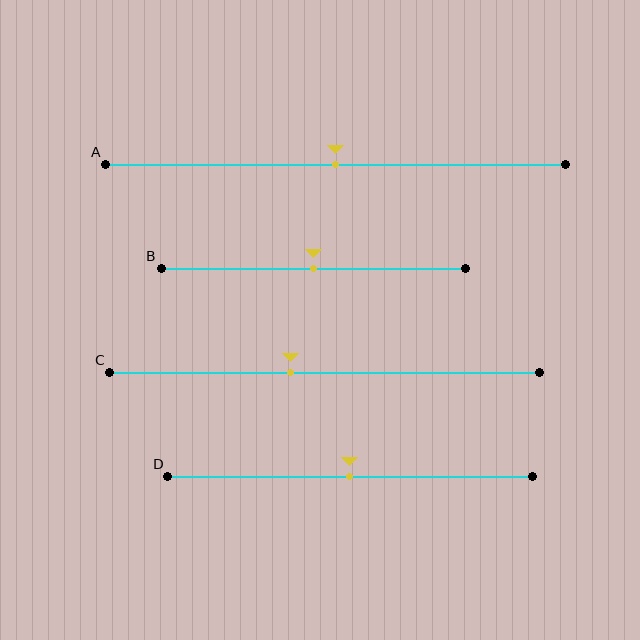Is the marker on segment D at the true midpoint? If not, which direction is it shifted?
Yes, the marker on segment D is at the true midpoint.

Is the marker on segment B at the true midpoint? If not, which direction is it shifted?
Yes, the marker on segment B is at the true midpoint.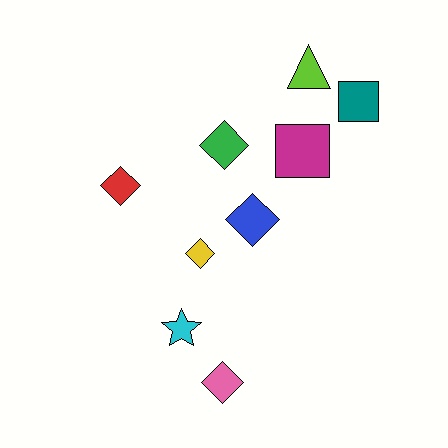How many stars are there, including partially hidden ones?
There is 1 star.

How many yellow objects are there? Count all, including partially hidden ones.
There is 1 yellow object.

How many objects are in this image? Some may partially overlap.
There are 9 objects.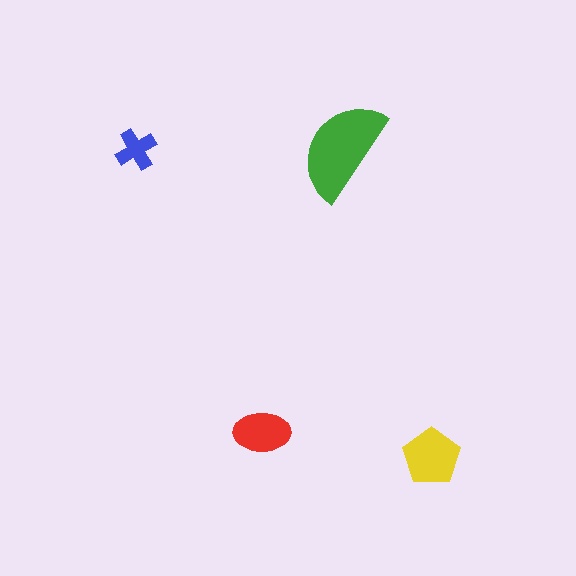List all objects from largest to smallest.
The green semicircle, the yellow pentagon, the red ellipse, the blue cross.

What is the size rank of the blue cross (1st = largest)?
4th.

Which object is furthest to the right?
The yellow pentagon is rightmost.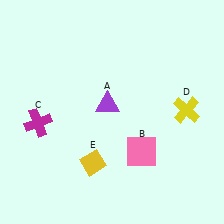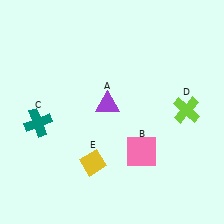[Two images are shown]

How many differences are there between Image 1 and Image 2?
There are 2 differences between the two images.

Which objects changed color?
C changed from magenta to teal. D changed from yellow to lime.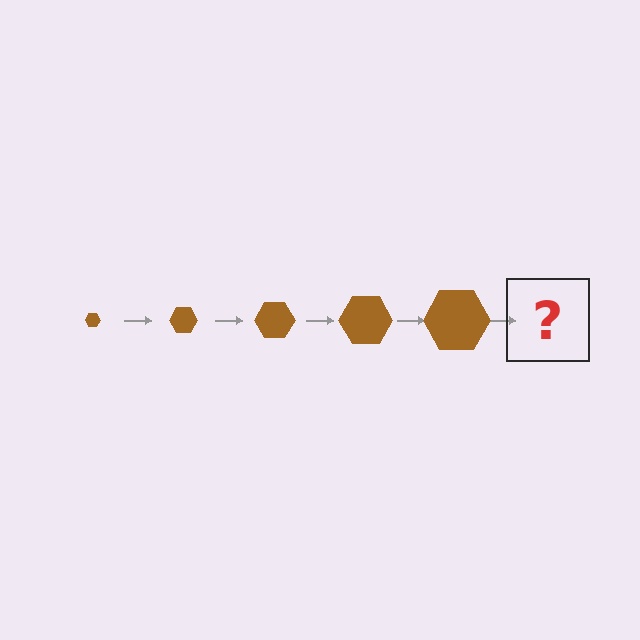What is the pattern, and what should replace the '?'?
The pattern is that the hexagon gets progressively larger each step. The '?' should be a brown hexagon, larger than the previous one.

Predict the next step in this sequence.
The next step is a brown hexagon, larger than the previous one.